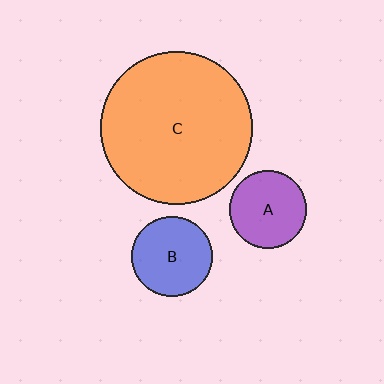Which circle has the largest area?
Circle C (orange).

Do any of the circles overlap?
No, none of the circles overlap.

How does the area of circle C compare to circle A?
Approximately 3.9 times.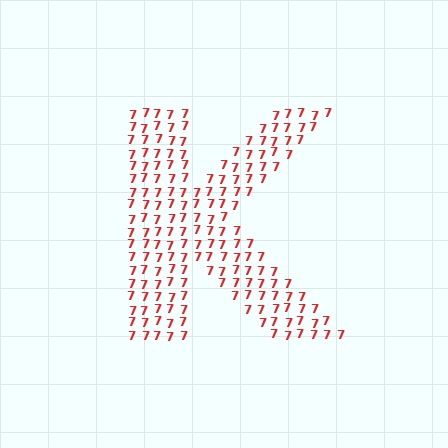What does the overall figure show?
The overall figure shows the letter K.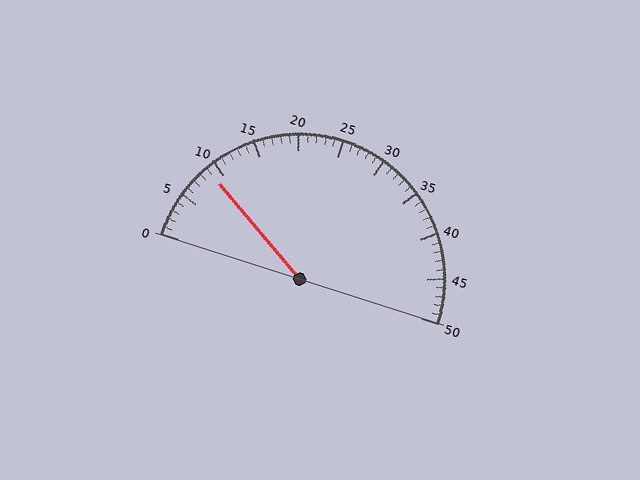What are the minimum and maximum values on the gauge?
The gauge ranges from 0 to 50.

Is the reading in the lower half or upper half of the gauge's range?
The reading is in the lower half of the range (0 to 50).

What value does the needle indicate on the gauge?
The needle indicates approximately 9.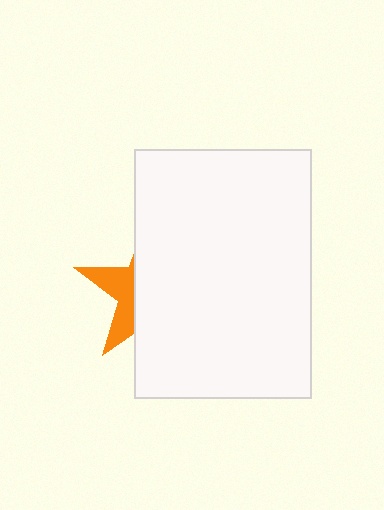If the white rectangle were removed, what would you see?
You would see the complete orange star.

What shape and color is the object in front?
The object in front is a white rectangle.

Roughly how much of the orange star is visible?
A small part of it is visible (roughly 30%).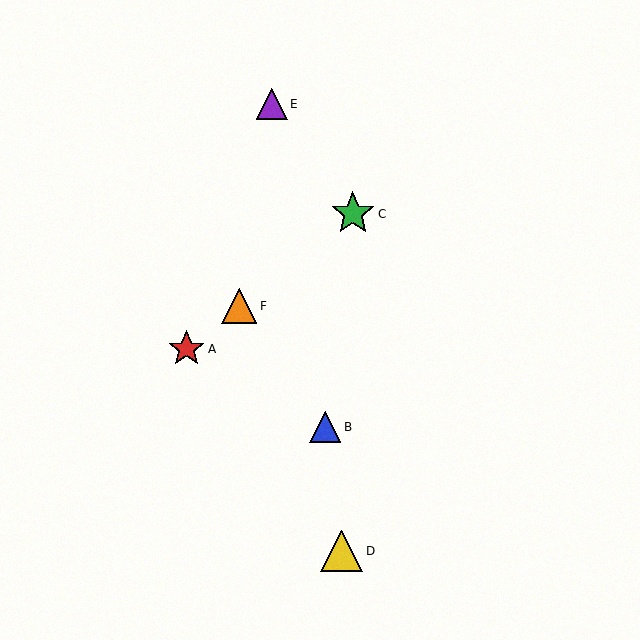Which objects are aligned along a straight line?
Objects A, C, F are aligned along a straight line.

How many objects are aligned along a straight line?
3 objects (A, C, F) are aligned along a straight line.